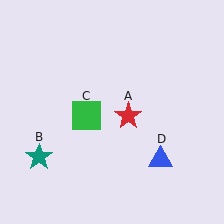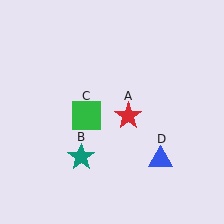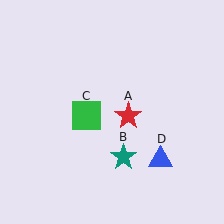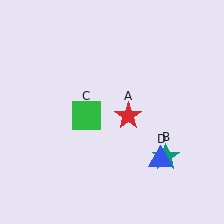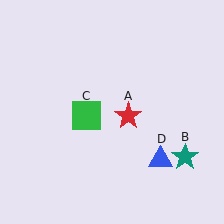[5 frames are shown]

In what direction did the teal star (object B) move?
The teal star (object B) moved right.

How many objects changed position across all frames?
1 object changed position: teal star (object B).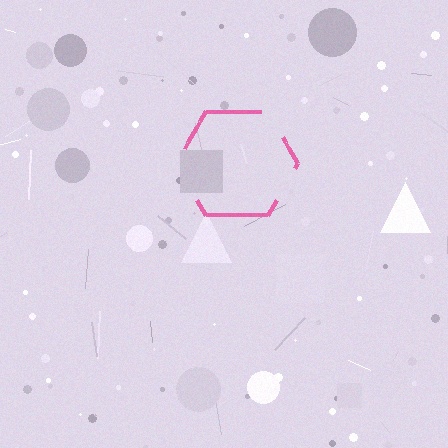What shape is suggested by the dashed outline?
The dashed outline suggests a hexagon.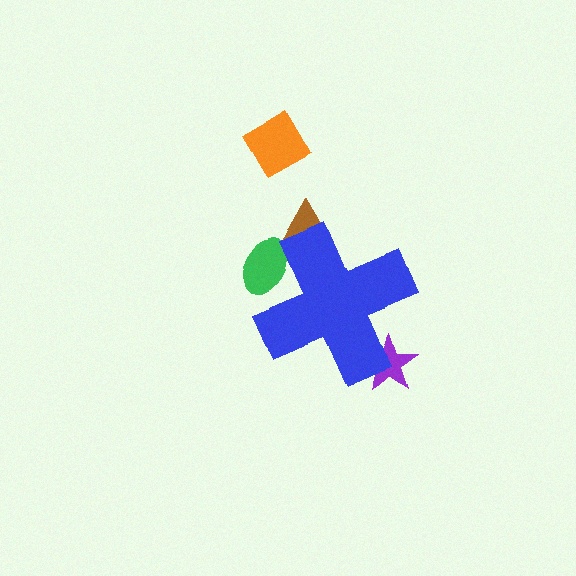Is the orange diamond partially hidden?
No, the orange diamond is fully visible.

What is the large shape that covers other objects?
A blue cross.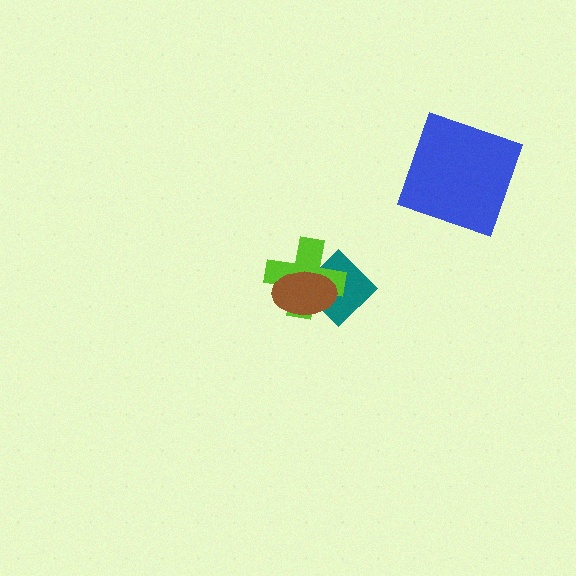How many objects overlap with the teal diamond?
2 objects overlap with the teal diamond.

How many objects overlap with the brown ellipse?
2 objects overlap with the brown ellipse.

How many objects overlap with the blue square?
0 objects overlap with the blue square.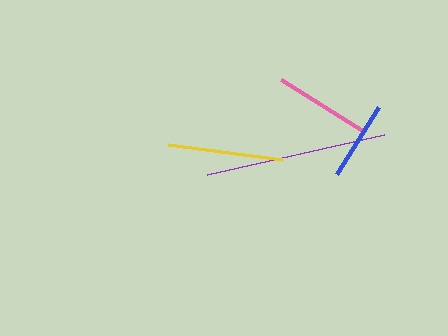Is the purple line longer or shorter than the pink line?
The purple line is longer than the pink line.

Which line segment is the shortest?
The blue line is the shortest at approximately 79 pixels.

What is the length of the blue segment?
The blue segment is approximately 79 pixels long.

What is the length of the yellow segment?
The yellow segment is approximately 115 pixels long.